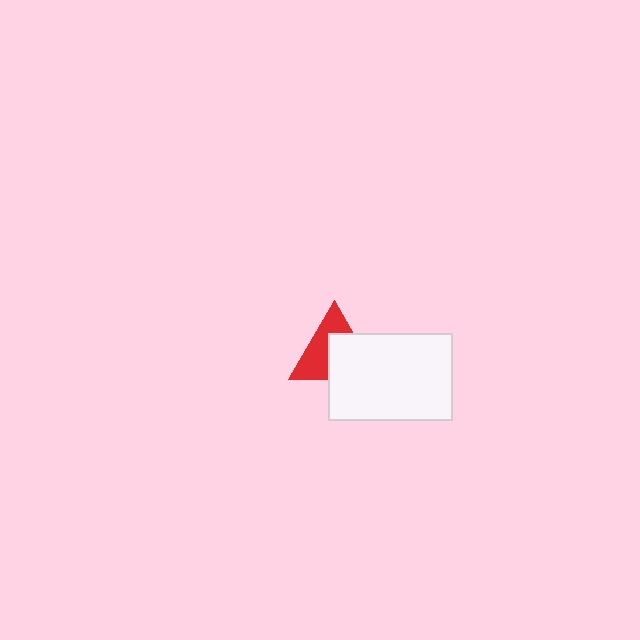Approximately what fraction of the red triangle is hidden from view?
Roughly 49% of the red triangle is hidden behind the white rectangle.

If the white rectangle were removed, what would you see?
You would see the complete red triangle.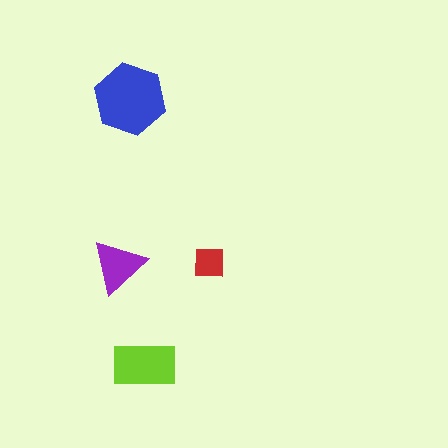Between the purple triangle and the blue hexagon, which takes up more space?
The blue hexagon.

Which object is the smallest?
The red square.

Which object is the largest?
The blue hexagon.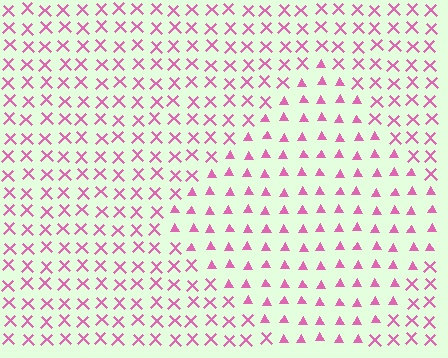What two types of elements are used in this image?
The image uses triangles inside the diamond region and X marks outside it.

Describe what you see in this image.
The image is filled with small pink elements arranged in a uniform grid. A diamond-shaped region contains triangles, while the surrounding area contains X marks. The boundary is defined purely by the change in element shape.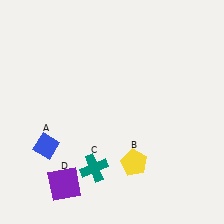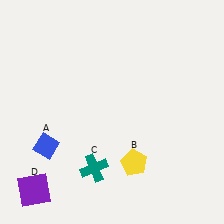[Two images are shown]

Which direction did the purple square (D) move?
The purple square (D) moved left.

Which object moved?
The purple square (D) moved left.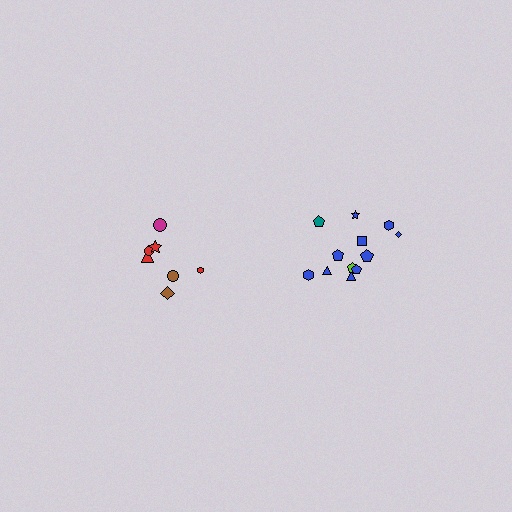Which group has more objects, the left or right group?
The right group.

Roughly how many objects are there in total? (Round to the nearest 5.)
Roughly 20 objects in total.